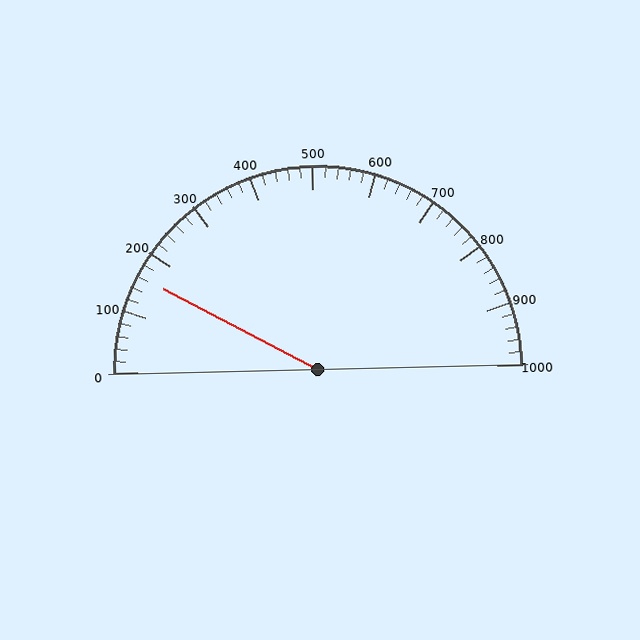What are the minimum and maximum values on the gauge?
The gauge ranges from 0 to 1000.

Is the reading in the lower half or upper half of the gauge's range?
The reading is in the lower half of the range (0 to 1000).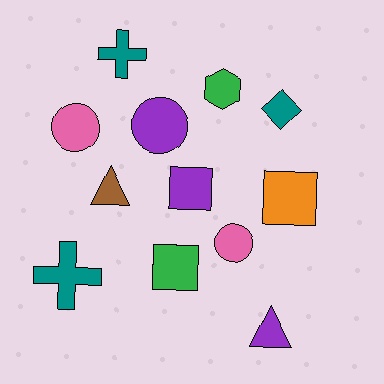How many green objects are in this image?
There are 2 green objects.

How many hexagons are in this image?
There is 1 hexagon.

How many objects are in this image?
There are 12 objects.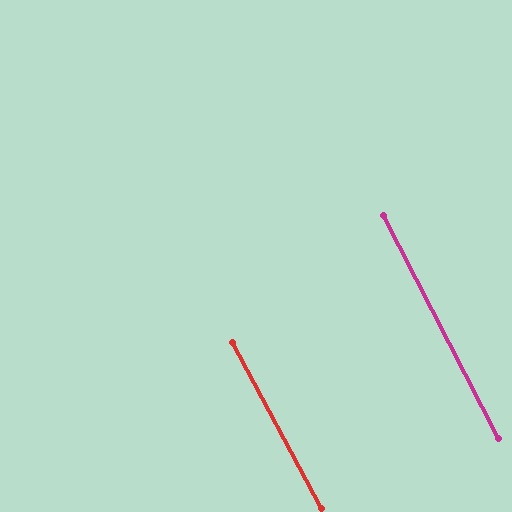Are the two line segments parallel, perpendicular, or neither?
Parallel — their directions differ by only 1.0°.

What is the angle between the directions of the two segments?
Approximately 1 degree.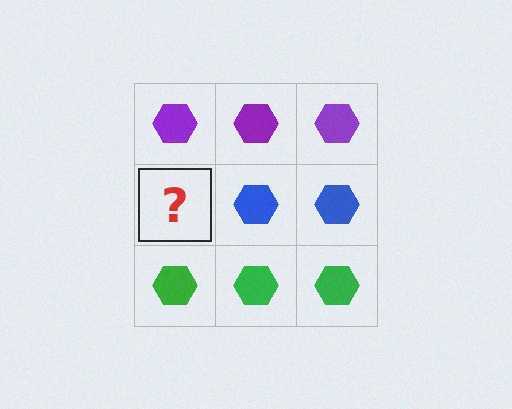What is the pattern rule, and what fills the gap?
The rule is that each row has a consistent color. The gap should be filled with a blue hexagon.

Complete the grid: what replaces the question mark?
The question mark should be replaced with a blue hexagon.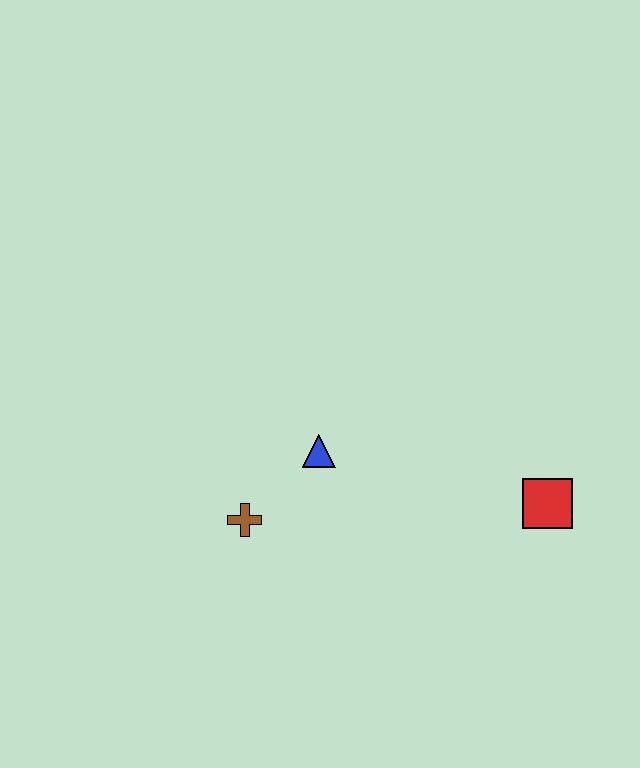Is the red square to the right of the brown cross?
Yes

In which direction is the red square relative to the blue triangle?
The red square is to the right of the blue triangle.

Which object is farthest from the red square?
The brown cross is farthest from the red square.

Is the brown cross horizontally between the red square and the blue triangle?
No